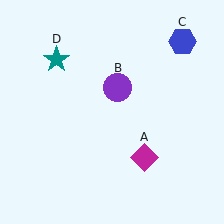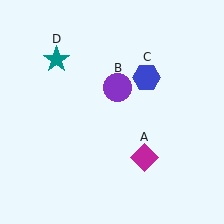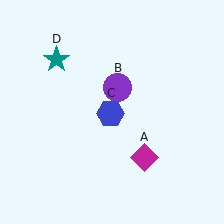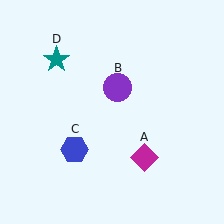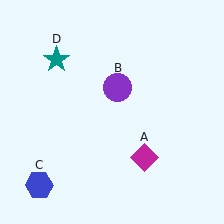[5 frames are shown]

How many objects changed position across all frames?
1 object changed position: blue hexagon (object C).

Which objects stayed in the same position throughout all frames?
Magenta diamond (object A) and purple circle (object B) and teal star (object D) remained stationary.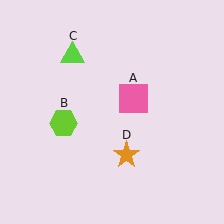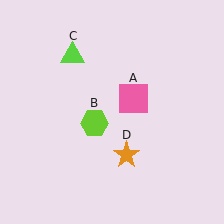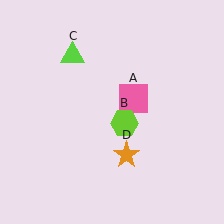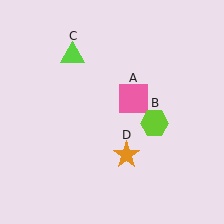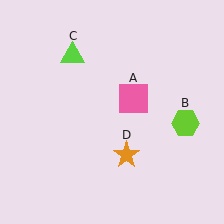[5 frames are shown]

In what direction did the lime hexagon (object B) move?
The lime hexagon (object B) moved right.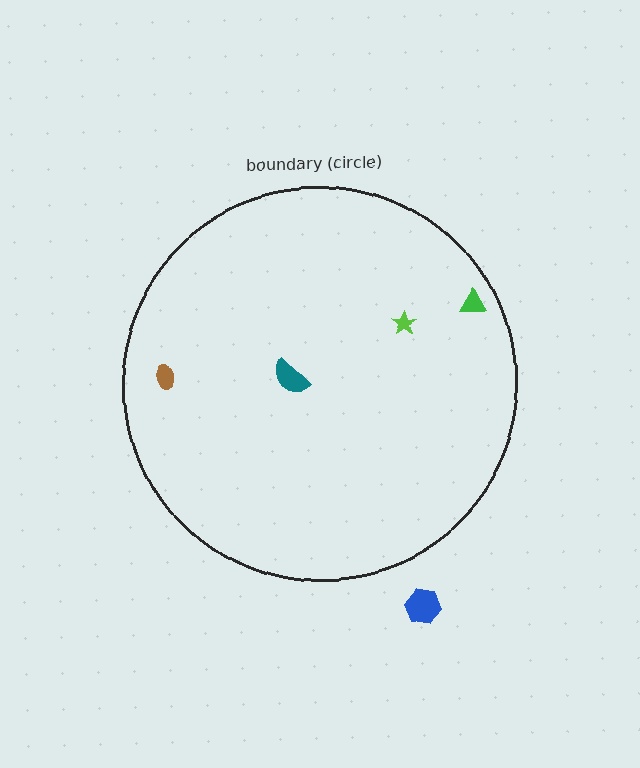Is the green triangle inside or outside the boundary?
Inside.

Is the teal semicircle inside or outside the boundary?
Inside.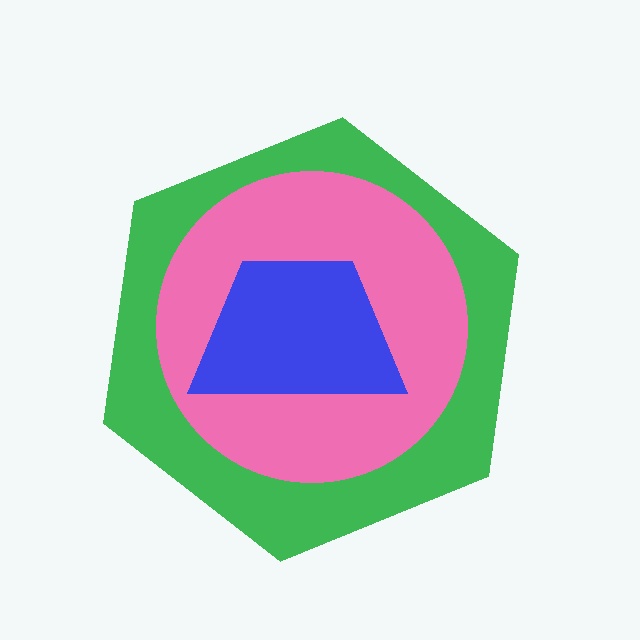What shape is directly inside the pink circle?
The blue trapezoid.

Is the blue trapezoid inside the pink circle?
Yes.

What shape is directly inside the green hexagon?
The pink circle.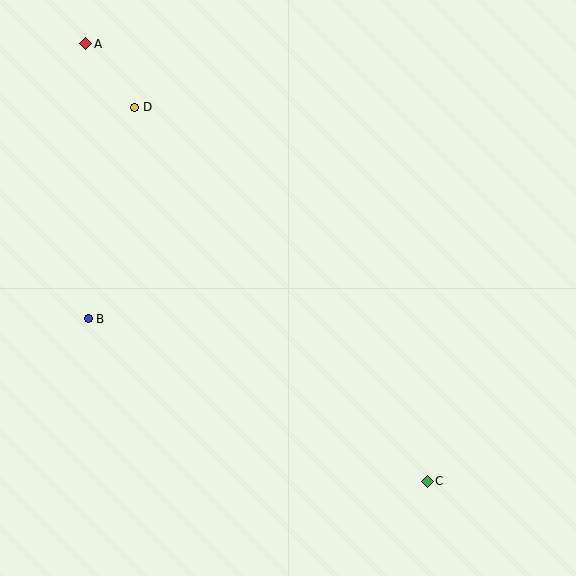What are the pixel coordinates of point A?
Point A is at (86, 44).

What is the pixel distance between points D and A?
The distance between D and A is 80 pixels.